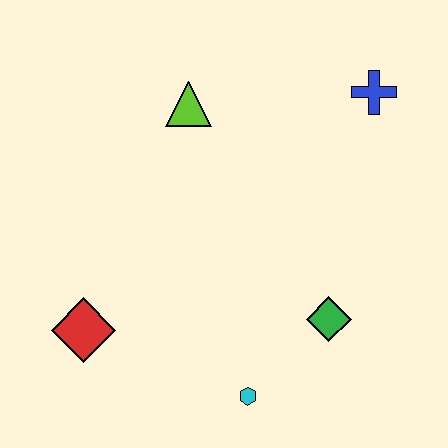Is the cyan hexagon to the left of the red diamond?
No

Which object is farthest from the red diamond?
The blue cross is farthest from the red diamond.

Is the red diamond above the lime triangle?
No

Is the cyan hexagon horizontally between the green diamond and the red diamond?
Yes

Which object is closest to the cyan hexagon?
The green diamond is closest to the cyan hexagon.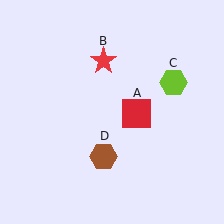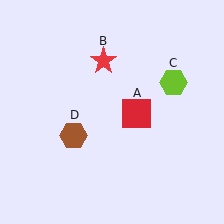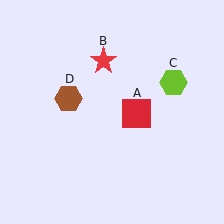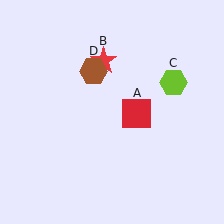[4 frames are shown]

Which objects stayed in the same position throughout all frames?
Red square (object A) and red star (object B) and lime hexagon (object C) remained stationary.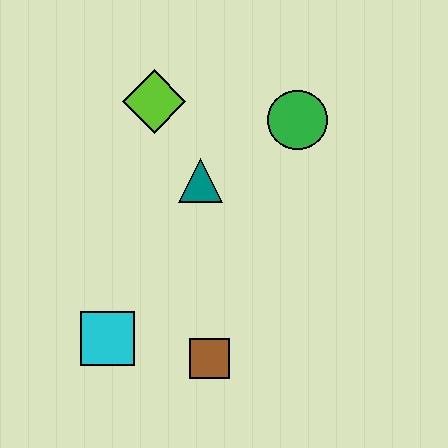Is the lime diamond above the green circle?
Yes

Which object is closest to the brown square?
The cyan square is closest to the brown square.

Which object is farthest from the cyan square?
The green circle is farthest from the cyan square.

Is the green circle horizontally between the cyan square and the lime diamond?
No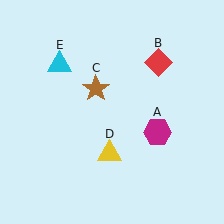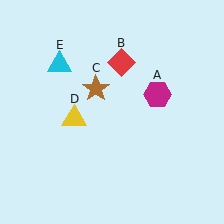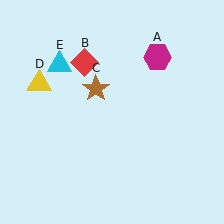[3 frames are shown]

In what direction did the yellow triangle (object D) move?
The yellow triangle (object D) moved up and to the left.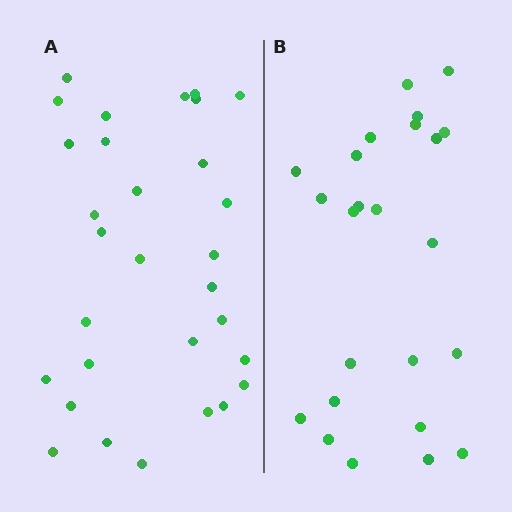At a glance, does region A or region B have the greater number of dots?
Region A (the left region) has more dots.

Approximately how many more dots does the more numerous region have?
Region A has about 6 more dots than region B.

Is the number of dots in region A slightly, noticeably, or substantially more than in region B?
Region A has noticeably more, but not dramatically so. The ratio is roughly 1.2 to 1.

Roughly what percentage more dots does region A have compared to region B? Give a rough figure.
About 25% more.